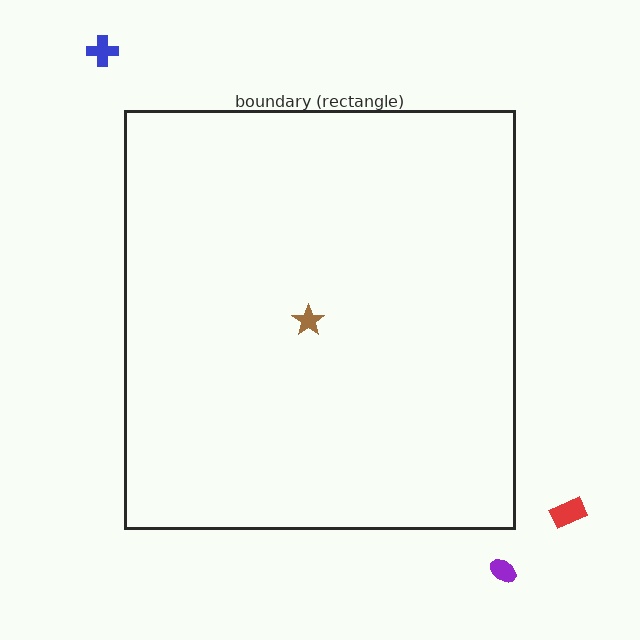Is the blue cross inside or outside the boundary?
Outside.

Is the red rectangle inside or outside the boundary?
Outside.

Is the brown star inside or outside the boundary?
Inside.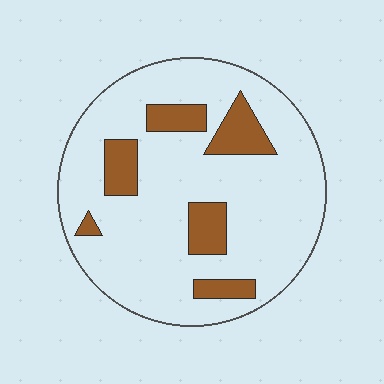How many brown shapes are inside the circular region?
6.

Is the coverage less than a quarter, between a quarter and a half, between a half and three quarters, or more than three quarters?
Less than a quarter.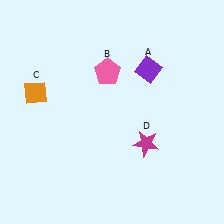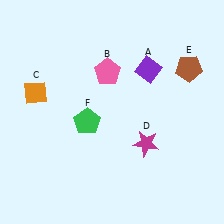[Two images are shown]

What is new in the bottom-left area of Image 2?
A green pentagon (F) was added in the bottom-left area of Image 2.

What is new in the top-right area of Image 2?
A brown pentagon (E) was added in the top-right area of Image 2.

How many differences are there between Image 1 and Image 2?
There are 2 differences between the two images.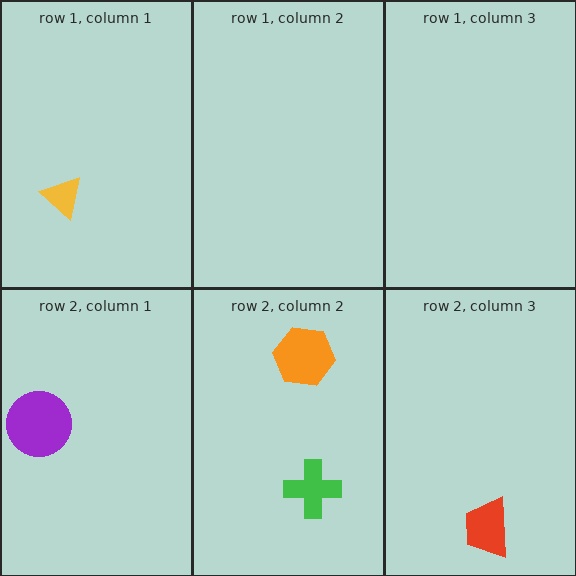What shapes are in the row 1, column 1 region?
The yellow triangle.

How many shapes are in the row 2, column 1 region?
1.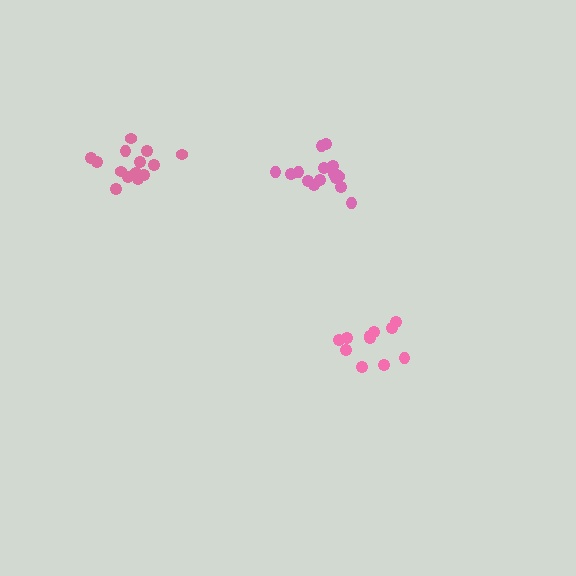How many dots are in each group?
Group 1: 14 dots, Group 2: 11 dots, Group 3: 16 dots (41 total).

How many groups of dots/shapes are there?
There are 3 groups.